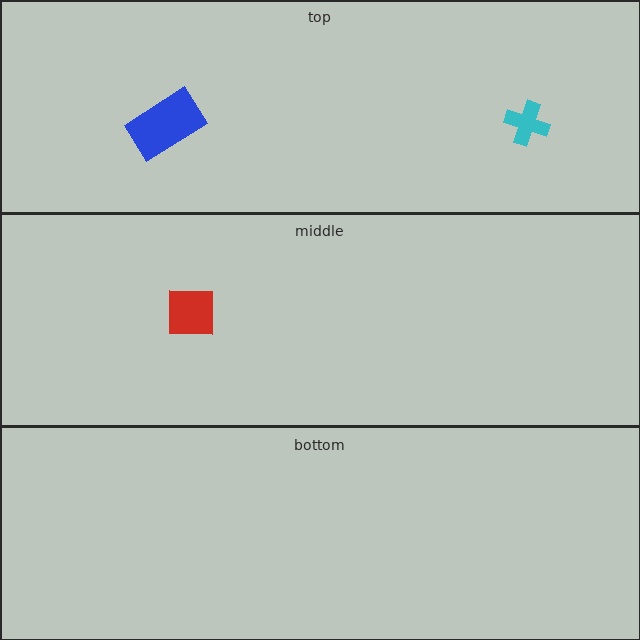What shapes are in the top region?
The blue rectangle, the cyan cross.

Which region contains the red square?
The middle region.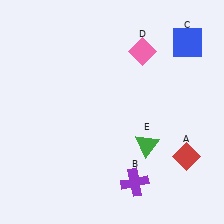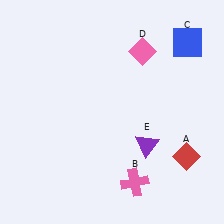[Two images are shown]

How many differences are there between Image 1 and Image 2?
There are 2 differences between the two images.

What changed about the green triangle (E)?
In Image 1, E is green. In Image 2, it changed to purple.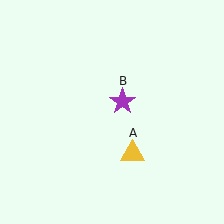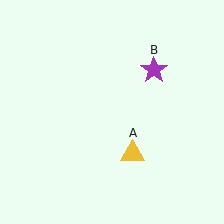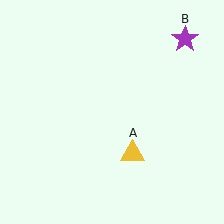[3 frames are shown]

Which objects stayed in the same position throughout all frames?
Yellow triangle (object A) remained stationary.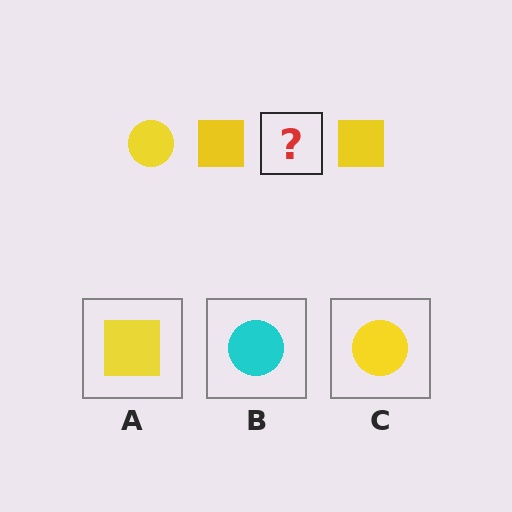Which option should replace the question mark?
Option C.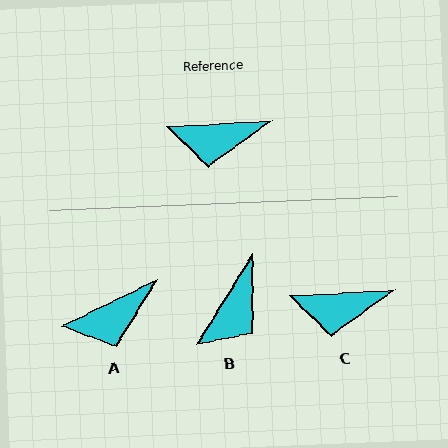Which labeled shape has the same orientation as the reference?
C.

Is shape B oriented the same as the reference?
No, it is off by about 55 degrees.